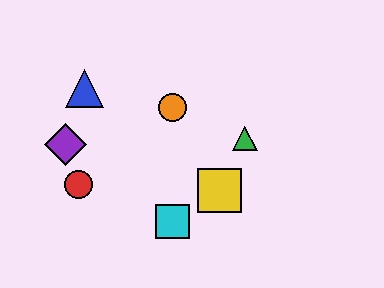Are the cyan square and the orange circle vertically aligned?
Yes, both are at x≈173.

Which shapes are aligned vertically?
The orange circle, the cyan square are aligned vertically.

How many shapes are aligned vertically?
2 shapes (the orange circle, the cyan square) are aligned vertically.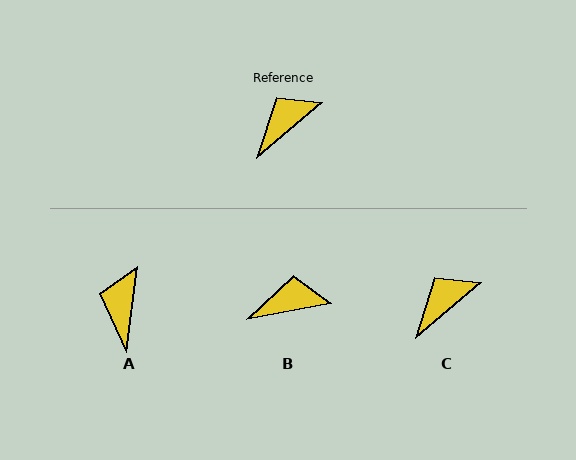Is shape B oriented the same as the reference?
No, it is off by about 30 degrees.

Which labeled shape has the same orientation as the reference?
C.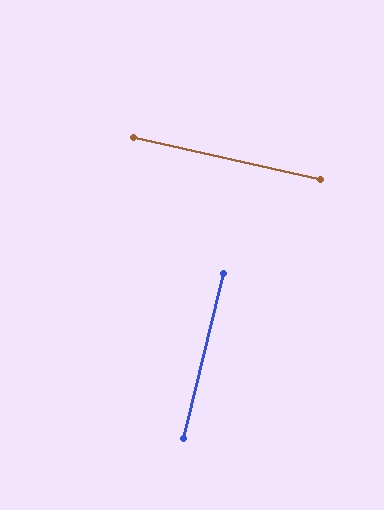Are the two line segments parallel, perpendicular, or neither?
Perpendicular — they meet at approximately 89°.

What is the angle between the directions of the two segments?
Approximately 89 degrees.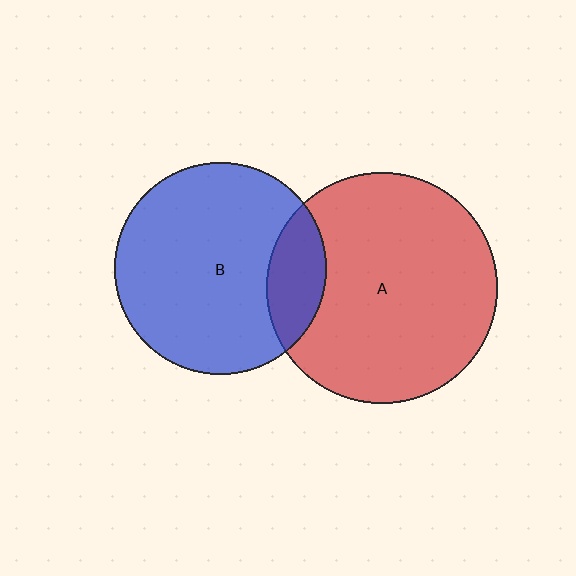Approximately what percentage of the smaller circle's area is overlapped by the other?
Approximately 15%.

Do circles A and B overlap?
Yes.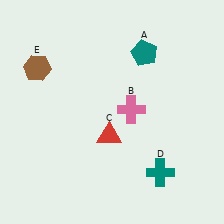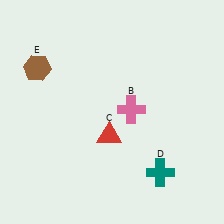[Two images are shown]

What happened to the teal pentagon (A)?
The teal pentagon (A) was removed in Image 2. It was in the top-right area of Image 1.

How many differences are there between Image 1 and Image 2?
There is 1 difference between the two images.